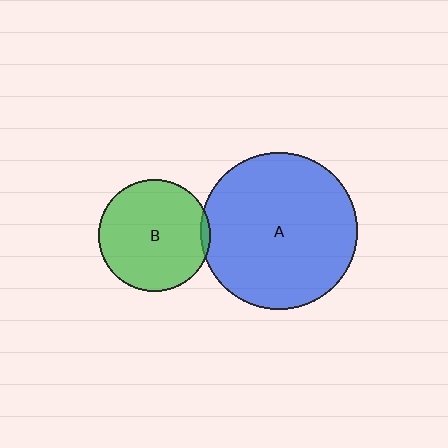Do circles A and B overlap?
Yes.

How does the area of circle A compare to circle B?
Approximately 2.0 times.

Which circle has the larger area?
Circle A (blue).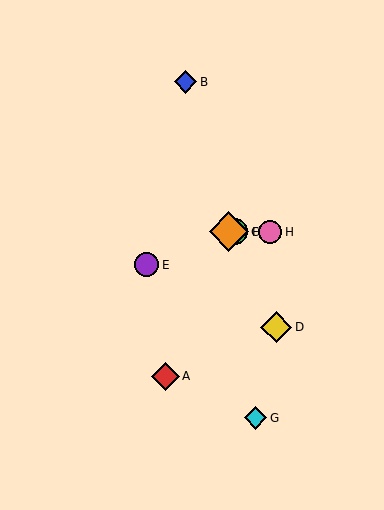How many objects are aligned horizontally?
3 objects (C, F, H) are aligned horizontally.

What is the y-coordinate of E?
Object E is at y≈265.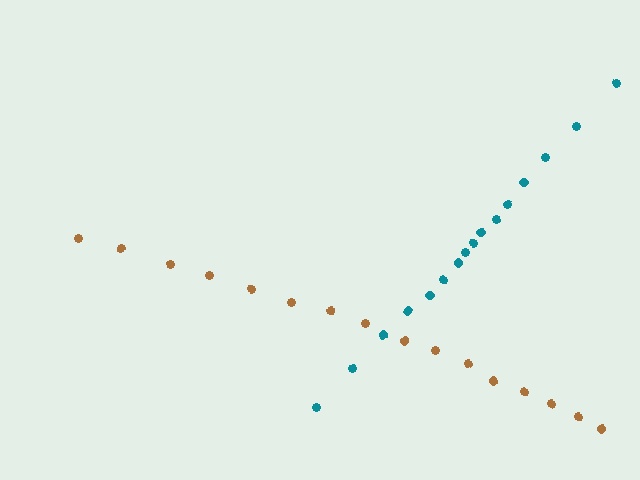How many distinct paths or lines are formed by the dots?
There are 2 distinct paths.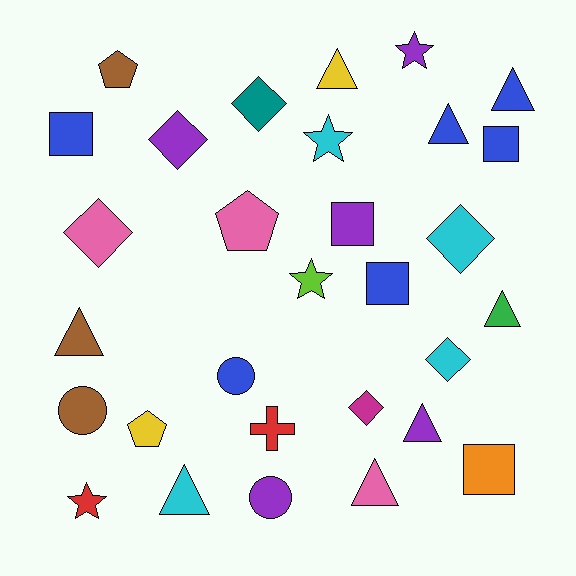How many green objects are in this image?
There is 1 green object.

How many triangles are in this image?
There are 8 triangles.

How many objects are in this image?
There are 30 objects.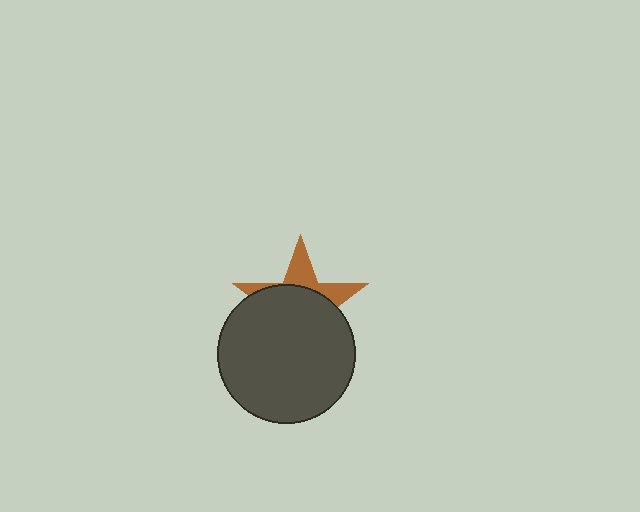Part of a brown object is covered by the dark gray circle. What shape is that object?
It is a star.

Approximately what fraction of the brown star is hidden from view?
Roughly 69% of the brown star is hidden behind the dark gray circle.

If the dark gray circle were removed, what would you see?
You would see the complete brown star.